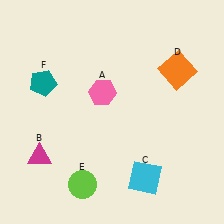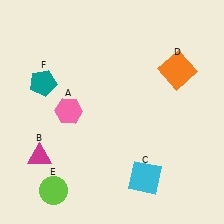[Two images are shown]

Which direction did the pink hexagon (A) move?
The pink hexagon (A) moved left.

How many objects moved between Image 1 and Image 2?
2 objects moved between the two images.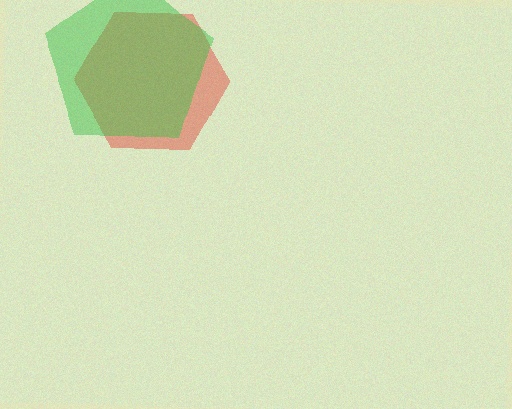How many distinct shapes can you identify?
There are 2 distinct shapes: a red hexagon, a green pentagon.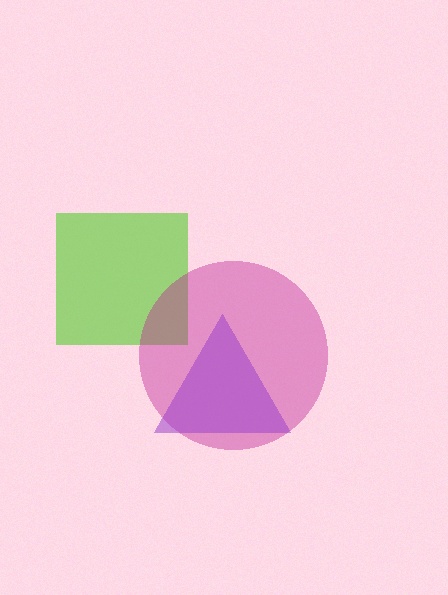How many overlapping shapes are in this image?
There are 3 overlapping shapes in the image.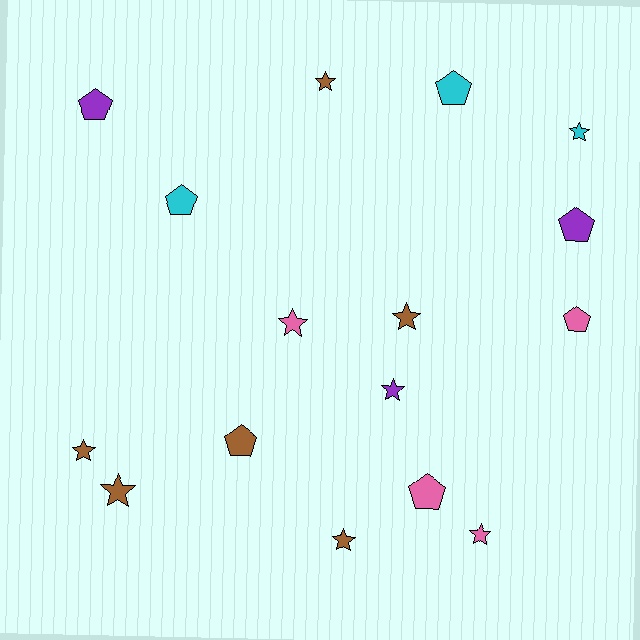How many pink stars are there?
There are 2 pink stars.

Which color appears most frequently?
Brown, with 6 objects.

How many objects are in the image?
There are 16 objects.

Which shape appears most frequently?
Star, with 9 objects.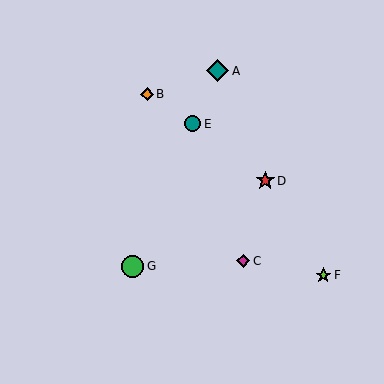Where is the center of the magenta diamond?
The center of the magenta diamond is at (243, 261).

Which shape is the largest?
The green circle (labeled G) is the largest.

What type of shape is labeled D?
Shape D is a red star.